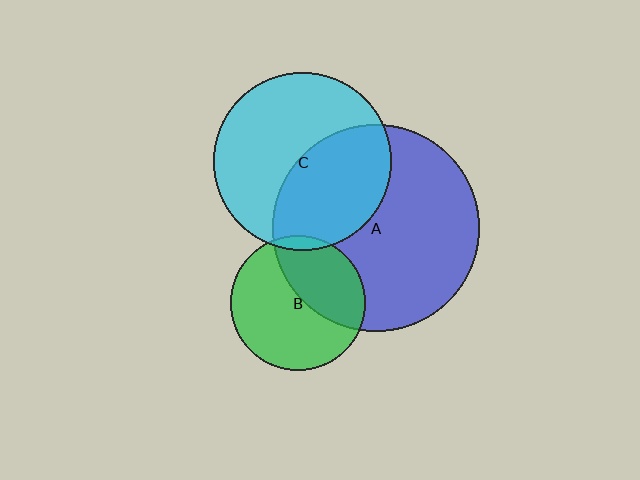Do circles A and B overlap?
Yes.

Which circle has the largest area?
Circle A (blue).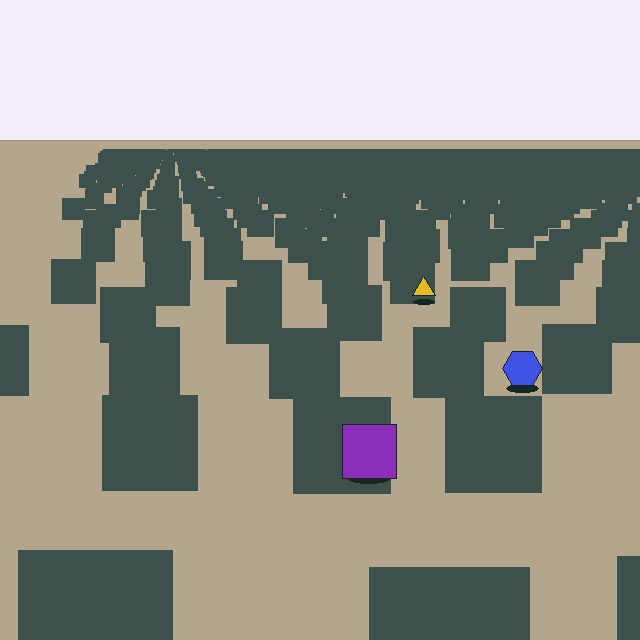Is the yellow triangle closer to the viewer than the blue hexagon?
No. The blue hexagon is closer — you can tell from the texture gradient: the ground texture is coarser near it.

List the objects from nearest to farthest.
From nearest to farthest: the purple square, the blue hexagon, the yellow triangle.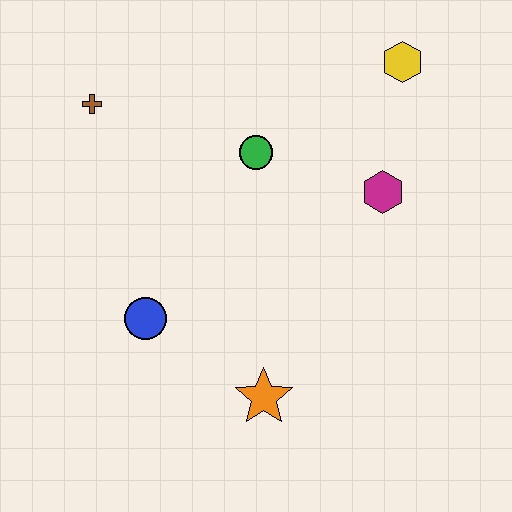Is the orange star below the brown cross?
Yes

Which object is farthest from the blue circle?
The yellow hexagon is farthest from the blue circle.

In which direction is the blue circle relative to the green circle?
The blue circle is below the green circle.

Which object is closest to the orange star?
The blue circle is closest to the orange star.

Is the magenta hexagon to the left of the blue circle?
No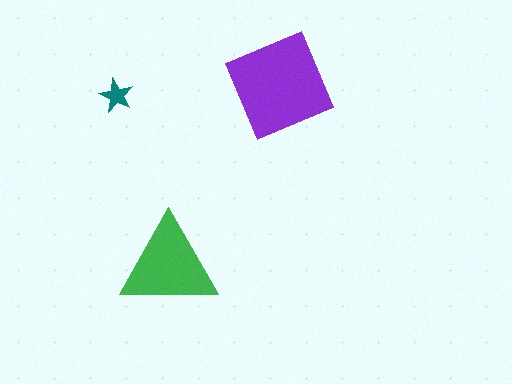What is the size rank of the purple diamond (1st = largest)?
1st.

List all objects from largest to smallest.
The purple diamond, the green triangle, the teal star.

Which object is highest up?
The purple diamond is topmost.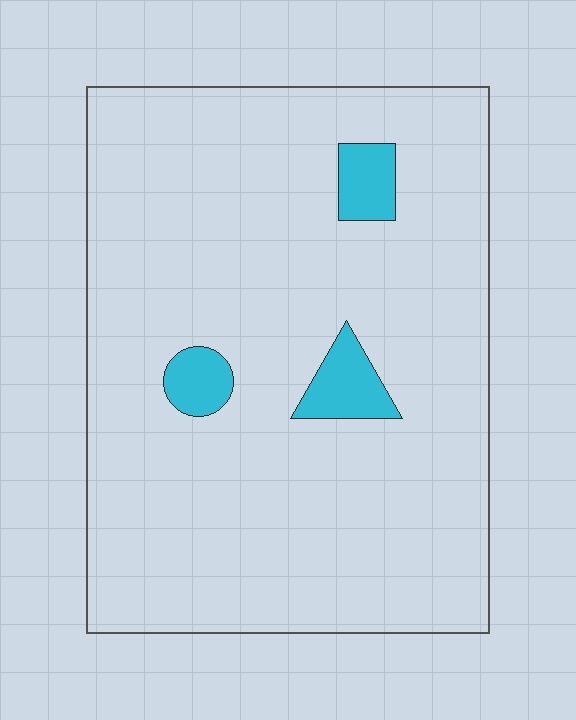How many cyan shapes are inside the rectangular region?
3.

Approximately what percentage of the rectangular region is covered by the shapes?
Approximately 5%.